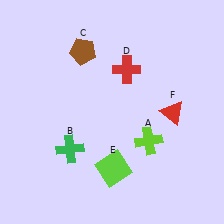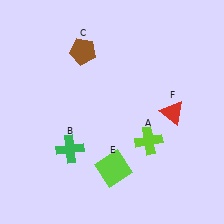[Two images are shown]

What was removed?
The red cross (D) was removed in Image 2.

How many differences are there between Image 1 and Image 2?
There is 1 difference between the two images.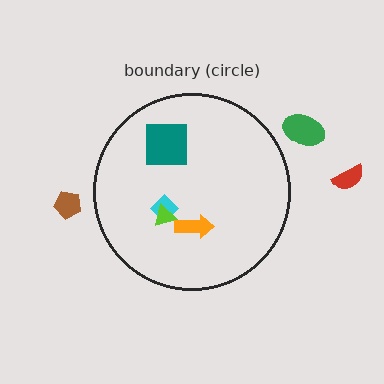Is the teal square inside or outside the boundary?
Inside.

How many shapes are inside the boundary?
4 inside, 3 outside.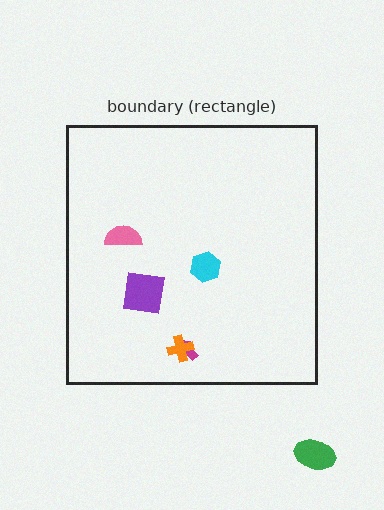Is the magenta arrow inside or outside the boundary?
Inside.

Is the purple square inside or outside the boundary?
Inside.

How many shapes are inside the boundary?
5 inside, 1 outside.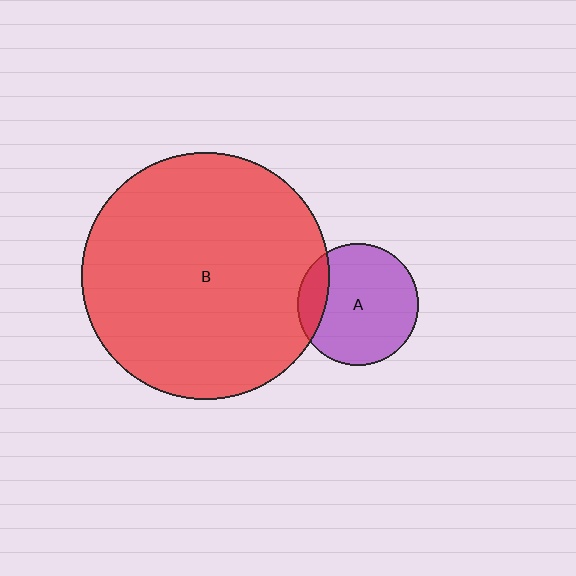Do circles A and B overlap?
Yes.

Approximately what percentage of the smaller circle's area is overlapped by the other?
Approximately 15%.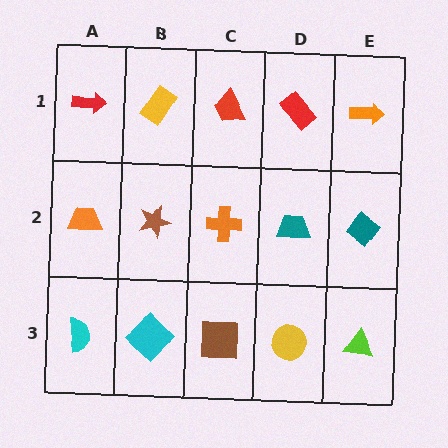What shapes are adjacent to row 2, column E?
An orange arrow (row 1, column E), a lime triangle (row 3, column E), a teal trapezoid (row 2, column D).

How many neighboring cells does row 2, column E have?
3.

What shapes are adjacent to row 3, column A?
An orange trapezoid (row 2, column A), a cyan diamond (row 3, column B).